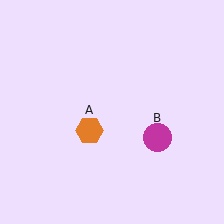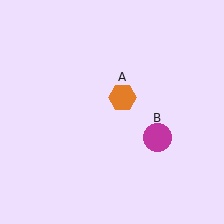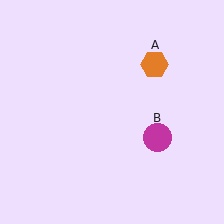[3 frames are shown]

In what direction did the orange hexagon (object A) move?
The orange hexagon (object A) moved up and to the right.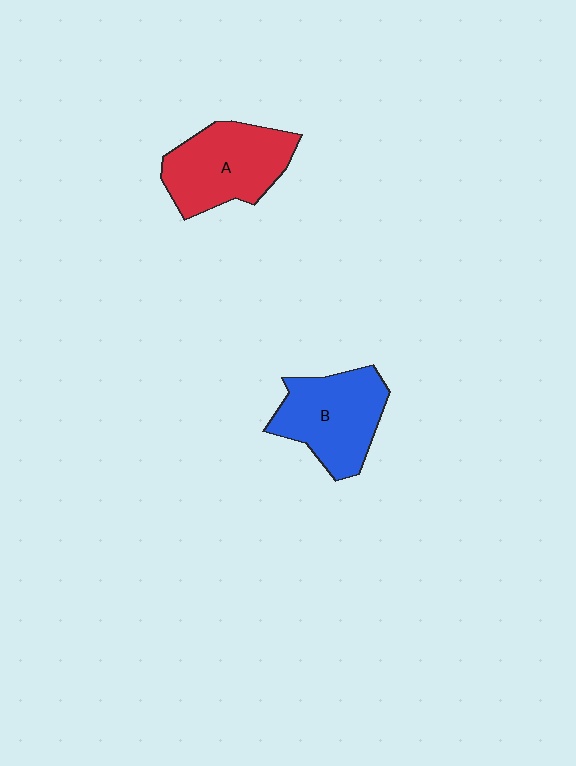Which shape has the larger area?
Shape A (red).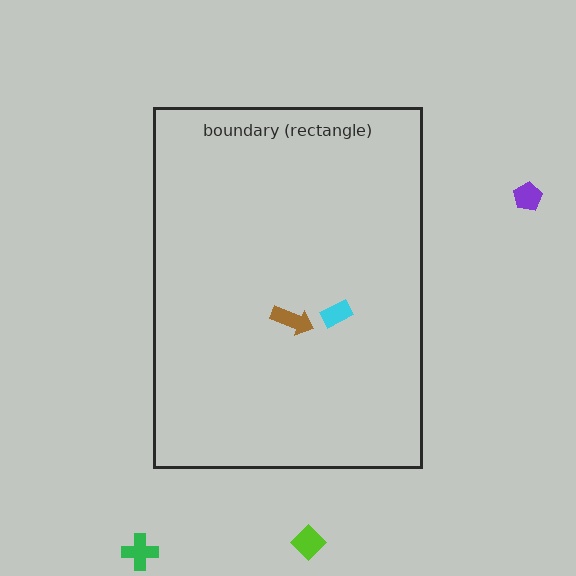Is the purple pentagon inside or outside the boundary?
Outside.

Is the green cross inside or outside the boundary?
Outside.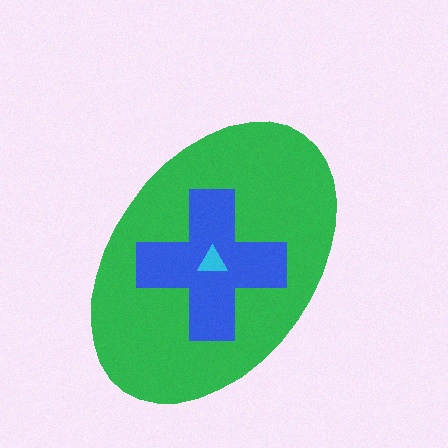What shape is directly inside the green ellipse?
The blue cross.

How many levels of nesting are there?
3.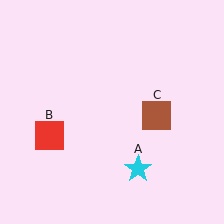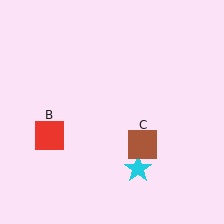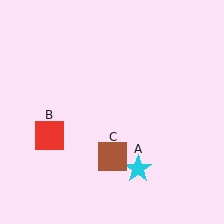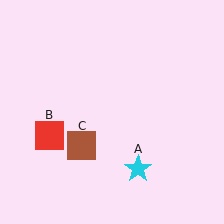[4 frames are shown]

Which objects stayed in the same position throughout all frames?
Cyan star (object A) and red square (object B) remained stationary.